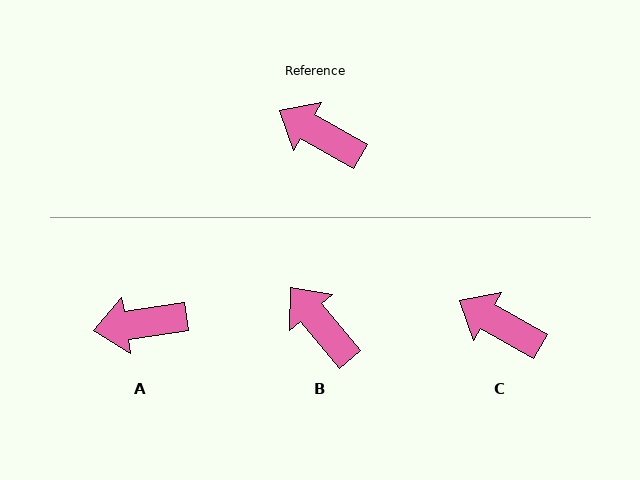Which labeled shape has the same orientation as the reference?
C.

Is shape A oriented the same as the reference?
No, it is off by about 38 degrees.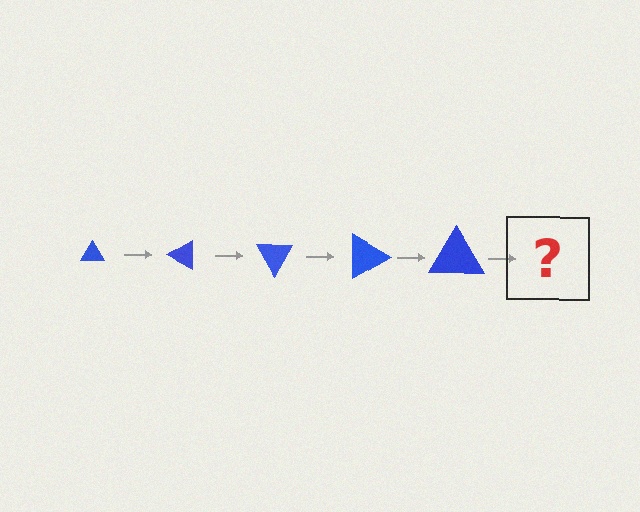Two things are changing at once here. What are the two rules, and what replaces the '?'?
The two rules are that the triangle grows larger each step and it rotates 30 degrees each step. The '?' should be a triangle, larger than the previous one and rotated 150 degrees from the start.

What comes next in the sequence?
The next element should be a triangle, larger than the previous one and rotated 150 degrees from the start.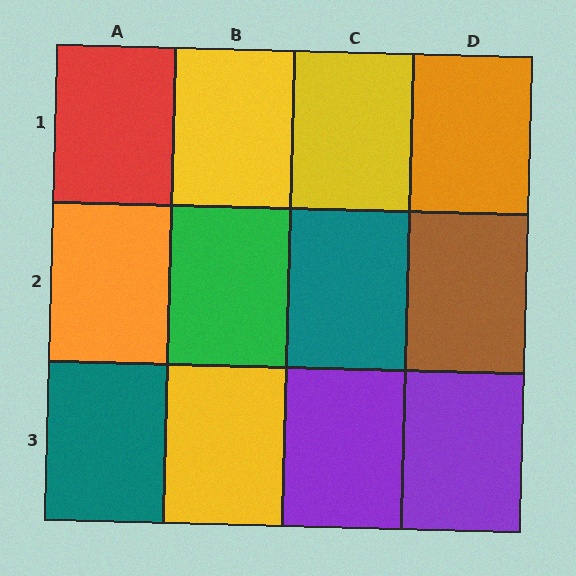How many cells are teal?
2 cells are teal.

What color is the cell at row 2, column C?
Teal.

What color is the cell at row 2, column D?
Brown.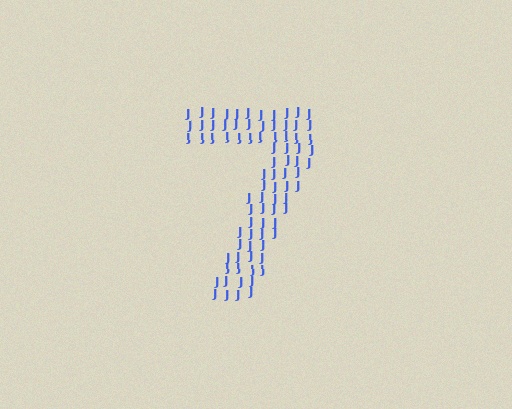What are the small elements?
The small elements are letter J's.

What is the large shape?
The large shape is the digit 7.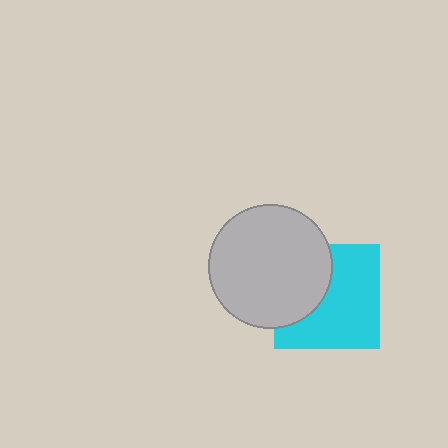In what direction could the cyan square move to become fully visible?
The cyan square could move right. That would shift it out from behind the light gray circle entirely.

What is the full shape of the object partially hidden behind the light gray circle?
The partially hidden object is a cyan square.